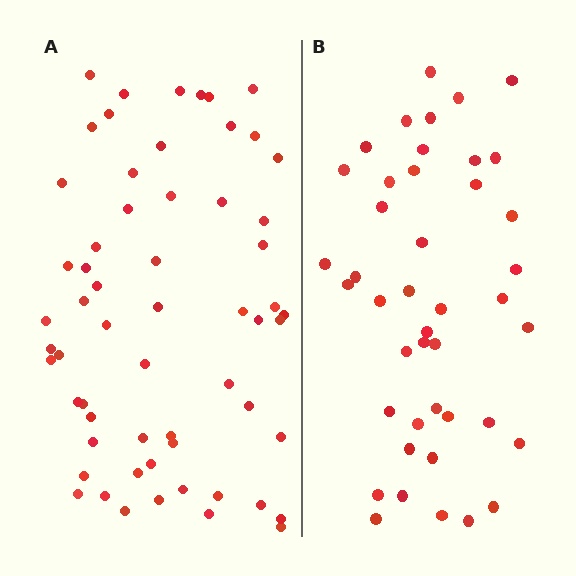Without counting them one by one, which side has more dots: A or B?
Region A (the left region) has more dots.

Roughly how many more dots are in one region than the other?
Region A has approximately 15 more dots than region B.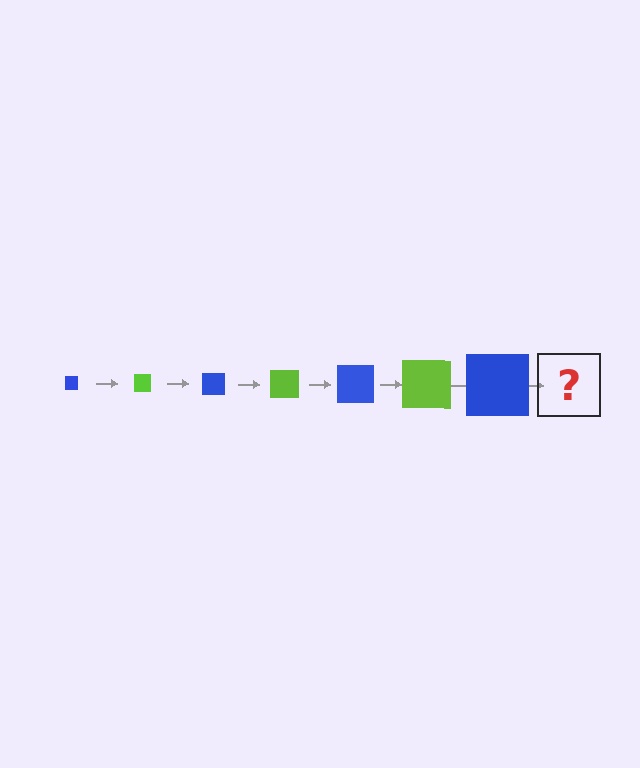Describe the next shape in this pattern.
It should be a lime square, larger than the previous one.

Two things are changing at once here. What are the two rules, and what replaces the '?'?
The two rules are that the square grows larger each step and the color cycles through blue and lime. The '?' should be a lime square, larger than the previous one.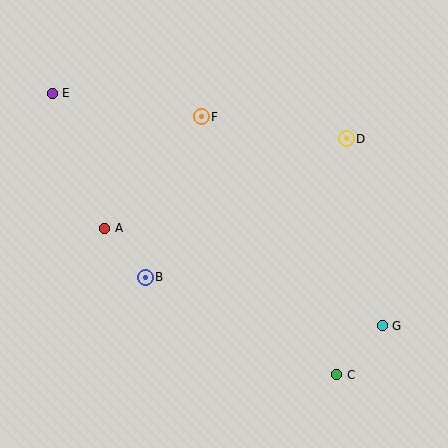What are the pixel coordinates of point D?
Point D is at (346, 139).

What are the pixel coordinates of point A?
Point A is at (105, 228).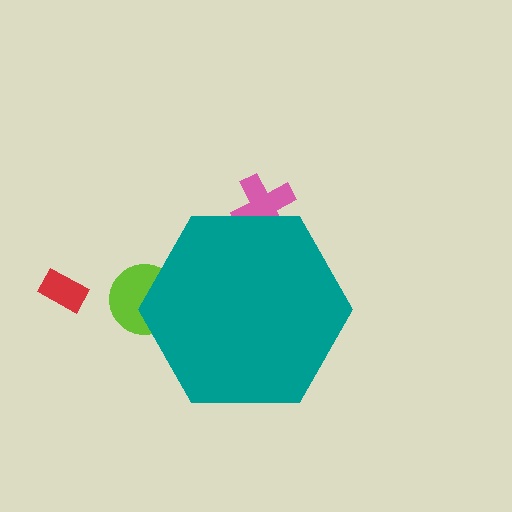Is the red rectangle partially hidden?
No, the red rectangle is fully visible.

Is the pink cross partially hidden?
Yes, the pink cross is partially hidden behind the teal hexagon.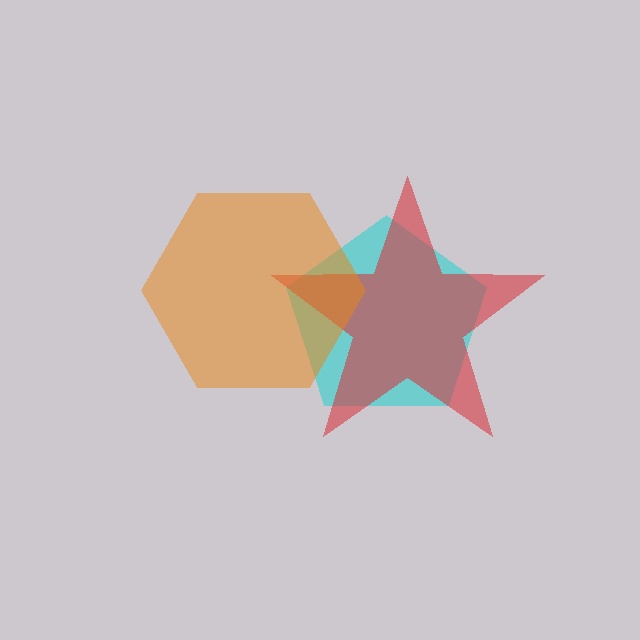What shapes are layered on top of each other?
The layered shapes are: a cyan pentagon, a red star, an orange hexagon.